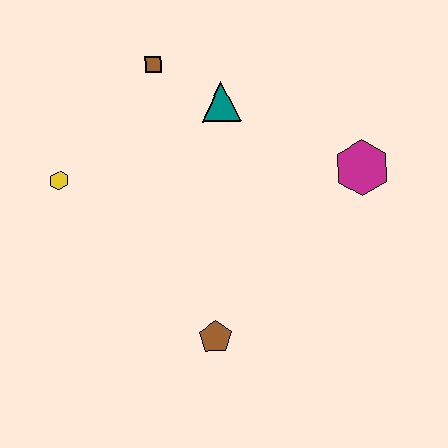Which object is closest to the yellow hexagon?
The brown square is closest to the yellow hexagon.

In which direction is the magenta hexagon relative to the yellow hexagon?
The magenta hexagon is to the right of the yellow hexagon.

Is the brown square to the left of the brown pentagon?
Yes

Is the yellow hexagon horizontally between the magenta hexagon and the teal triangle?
No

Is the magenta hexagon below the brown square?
Yes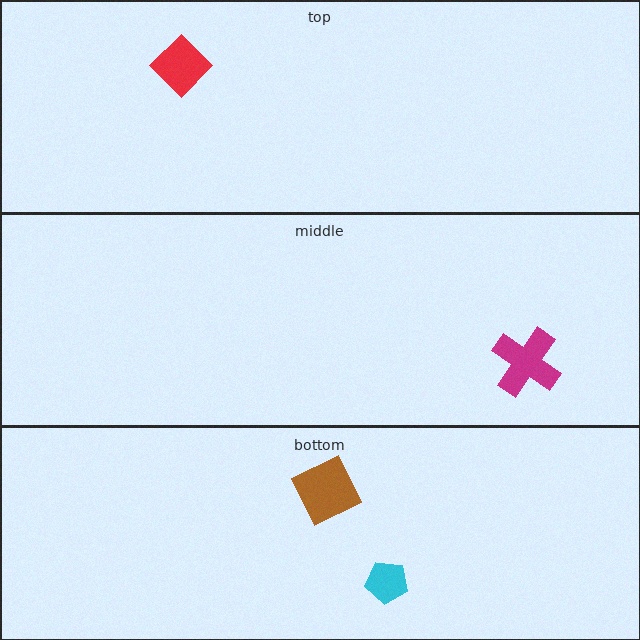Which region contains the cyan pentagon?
The bottom region.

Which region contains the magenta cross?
The middle region.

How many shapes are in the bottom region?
2.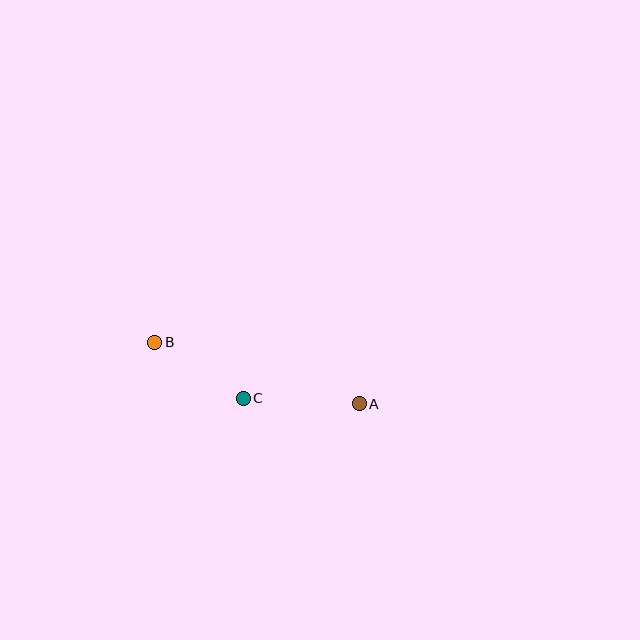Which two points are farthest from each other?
Points A and B are farthest from each other.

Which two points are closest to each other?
Points B and C are closest to each other.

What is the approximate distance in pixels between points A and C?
The distance between A and C is approximately 116 pixels.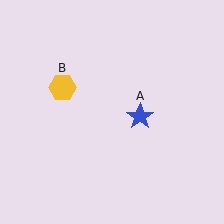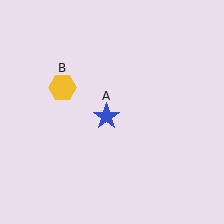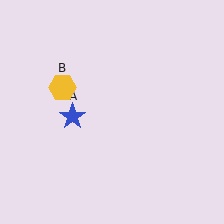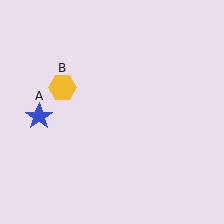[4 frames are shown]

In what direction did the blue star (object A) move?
The blue star (object A) moved left.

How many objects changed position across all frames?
1 object changed position: blue star (object A).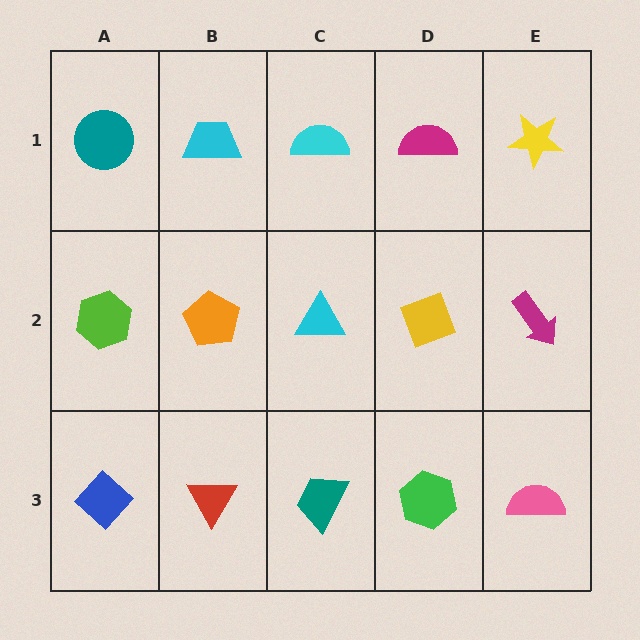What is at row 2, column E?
A magenta arrow.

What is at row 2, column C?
A cyan triangle.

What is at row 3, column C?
A teal trapezoid.